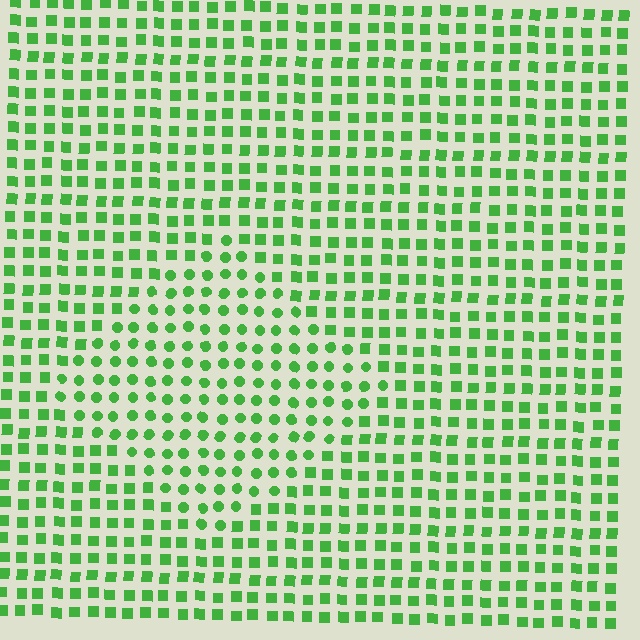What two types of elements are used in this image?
The image uses circles inside the diamond region and squares outside it.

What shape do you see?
I see a diamond.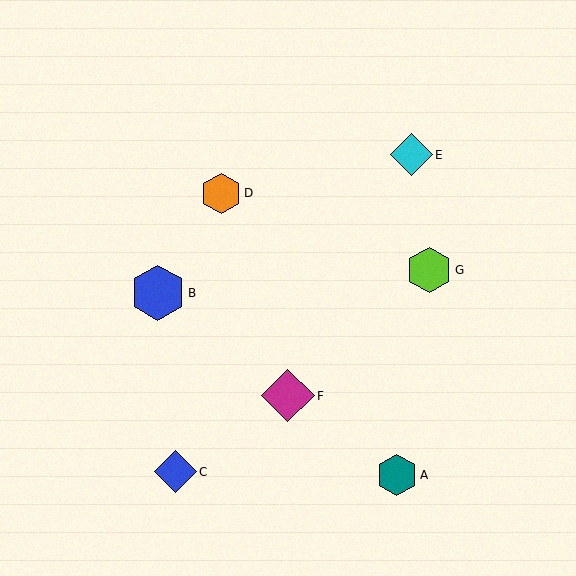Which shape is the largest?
The blue hexagon (labeled B) is the largest.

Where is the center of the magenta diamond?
The center of the magenta diamond is at (288, 396).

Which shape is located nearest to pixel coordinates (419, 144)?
The cyan diamond (labeled E) at (411, 155) is nearest to that location.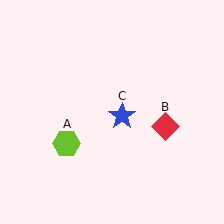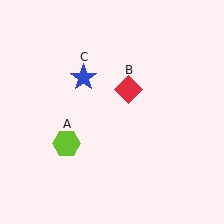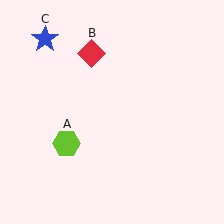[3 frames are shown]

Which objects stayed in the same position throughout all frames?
Lime hexagon (object A) remained stationary.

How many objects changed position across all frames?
2 objects changed position: red diamond (object B), blue star (object C).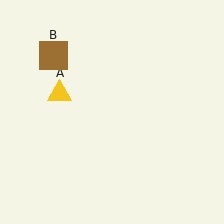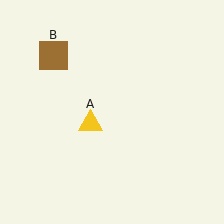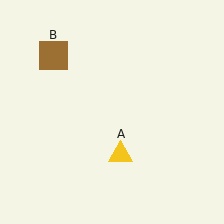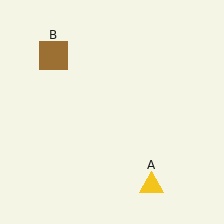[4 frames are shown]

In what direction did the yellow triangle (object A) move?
The yellow triangle (object A) moved down and to the right.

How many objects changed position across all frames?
1 object changed position: yellow triangle (object A).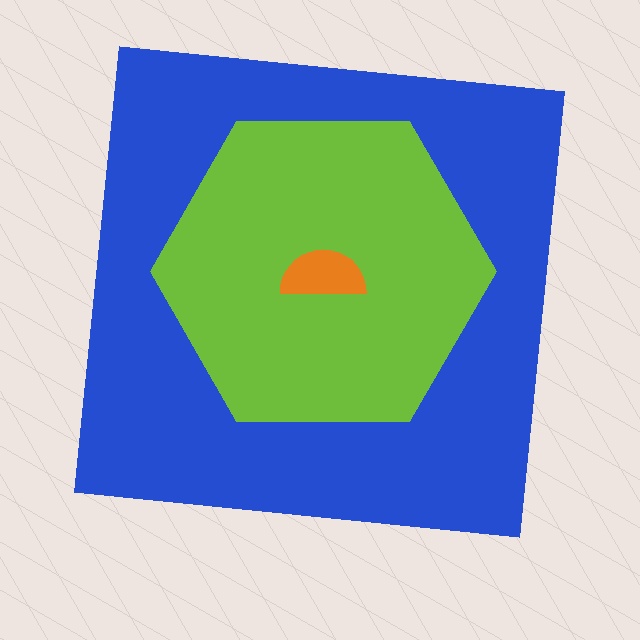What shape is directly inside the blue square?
The lime hexagon.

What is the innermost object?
The orange semicircle.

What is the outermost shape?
The blue square.